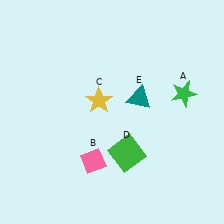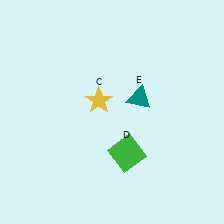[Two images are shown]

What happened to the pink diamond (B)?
The pink diamond (B) was removed in Image 2. It was in the bottom-left area of Image 1.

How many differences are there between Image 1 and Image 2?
There are 2 differences between the two images.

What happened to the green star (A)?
The green star (A) was removed in Image 2. It was in the top-right area of Image 1.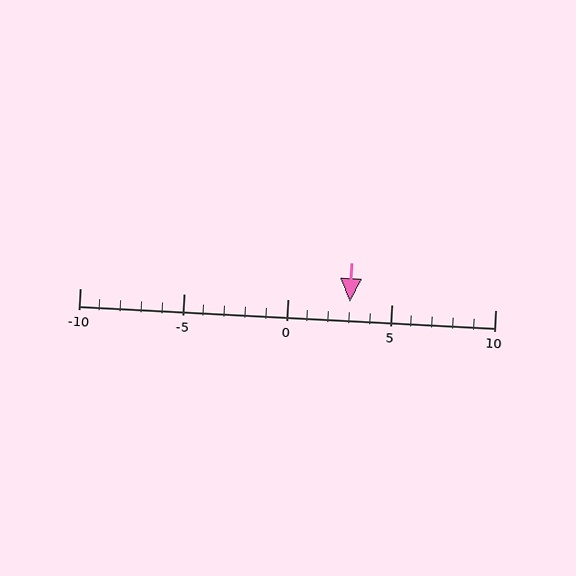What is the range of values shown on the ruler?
The ruler shows values from -10 to 10.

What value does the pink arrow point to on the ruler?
The pink arrow points to approximately 3.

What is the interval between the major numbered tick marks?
The major tick marks are spaced 5 units apart.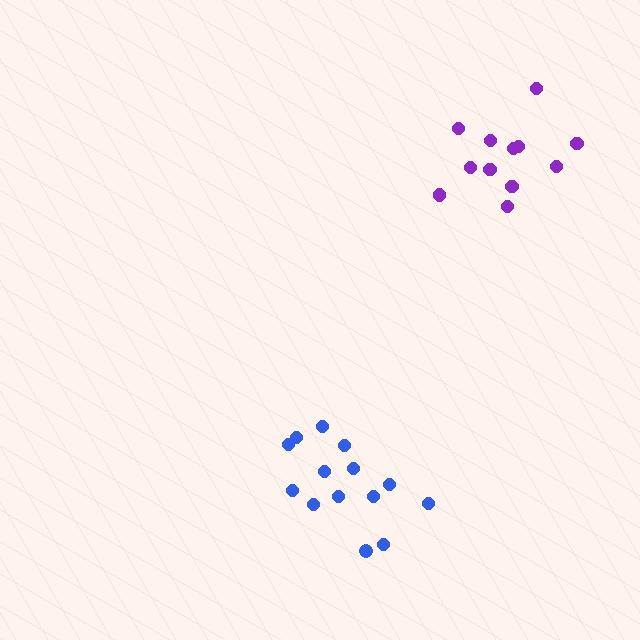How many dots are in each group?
Group 1: 12 dots, Group 2: 14 dots (26 total).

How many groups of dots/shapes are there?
There are 2 groups.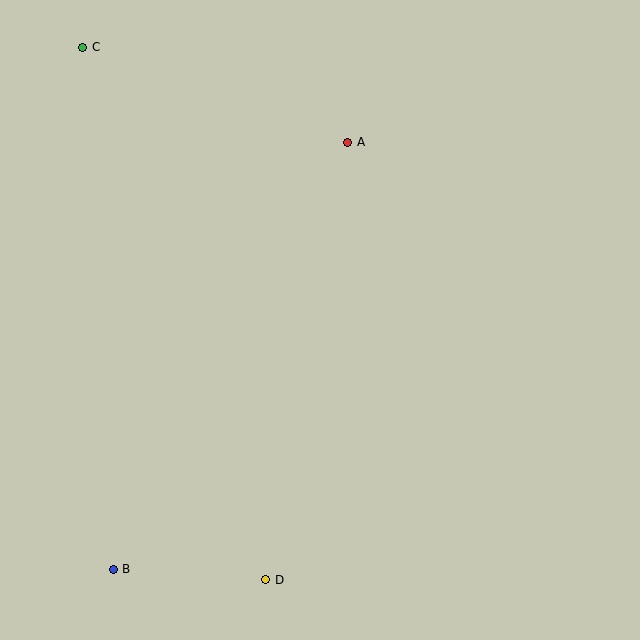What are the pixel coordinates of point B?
Point B is at (113, 569).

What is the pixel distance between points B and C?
The distance between B and C is 523 pixels.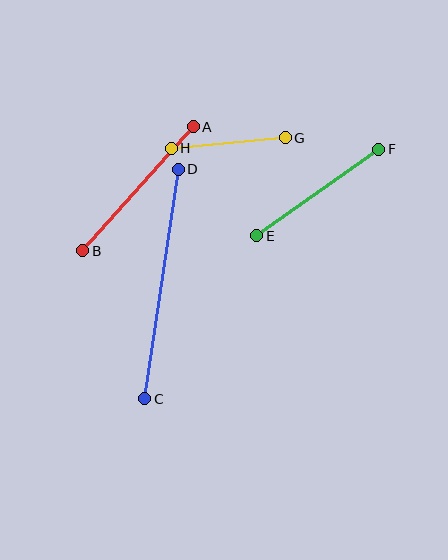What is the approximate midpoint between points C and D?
The midpoint is at approximately (161, 284) pixels.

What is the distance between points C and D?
The distance is approximately 232 pixels.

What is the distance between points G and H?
The distance is approximately 115 pixels.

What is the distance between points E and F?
The distance is approximately 150 pixels.